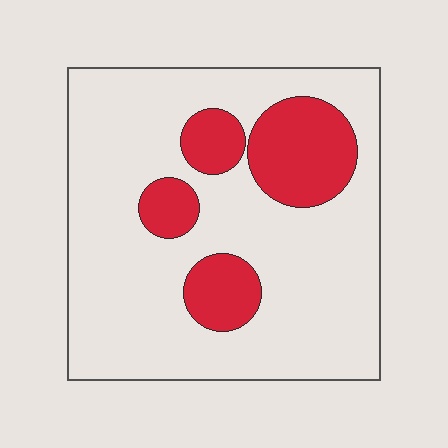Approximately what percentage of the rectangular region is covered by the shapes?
Approximately 20%.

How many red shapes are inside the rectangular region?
4.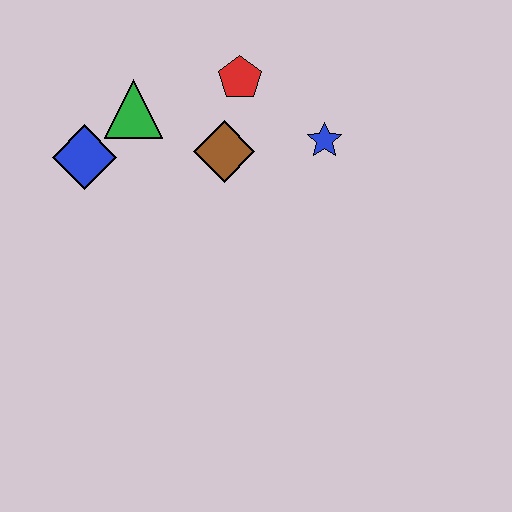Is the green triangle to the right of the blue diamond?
Yes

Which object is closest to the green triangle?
The blue diamond is closest to the green triangle.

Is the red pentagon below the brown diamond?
No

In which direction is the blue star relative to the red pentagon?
The blue star is to the right of the red pentagon.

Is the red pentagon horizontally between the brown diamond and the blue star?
Yes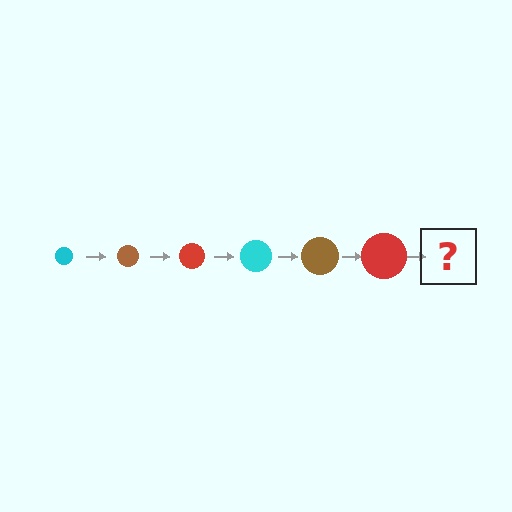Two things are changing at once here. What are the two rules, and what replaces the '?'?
The two rules are that the circle grows larger each step and the color cycles through cyan, brown, and red. The '?' should be a cyan circle, larger than the previous one.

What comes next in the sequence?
The next element should be a cyan circle, larger than the previous one.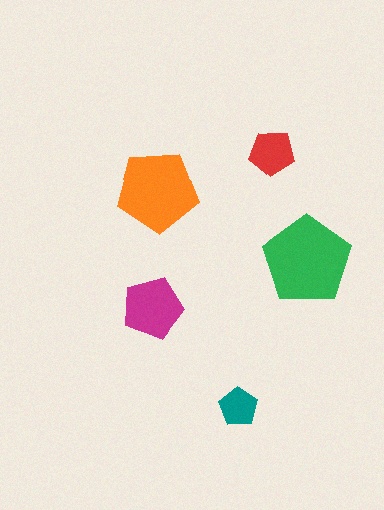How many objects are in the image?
There are 5 objects in the image.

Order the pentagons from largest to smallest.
the green one, the orange one, the magenta one, the red one, the teal one.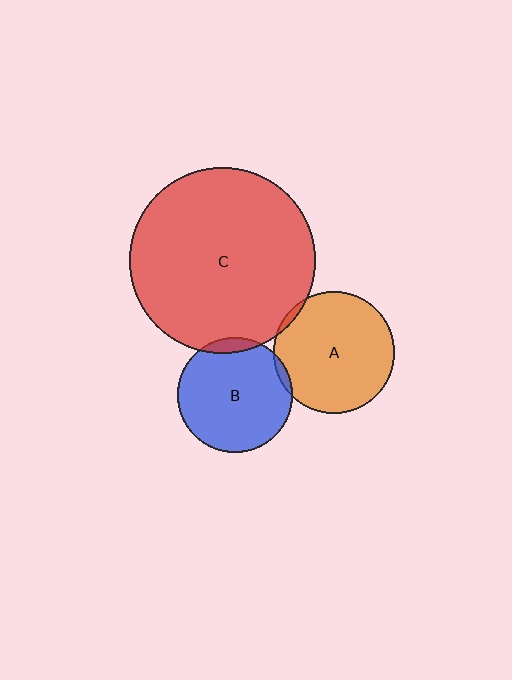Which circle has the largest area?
Circle C (red).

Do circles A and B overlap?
Yes.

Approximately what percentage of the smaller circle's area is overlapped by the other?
Approximately 5%.